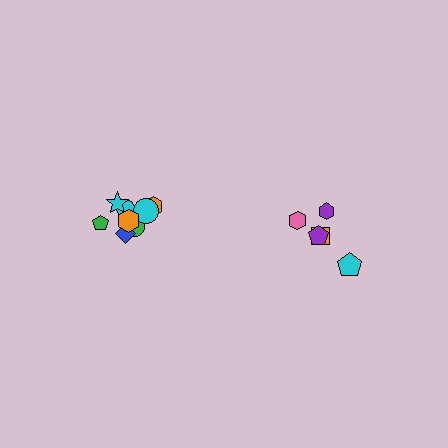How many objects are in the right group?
There are 5 objects.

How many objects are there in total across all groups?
There are 13 objects.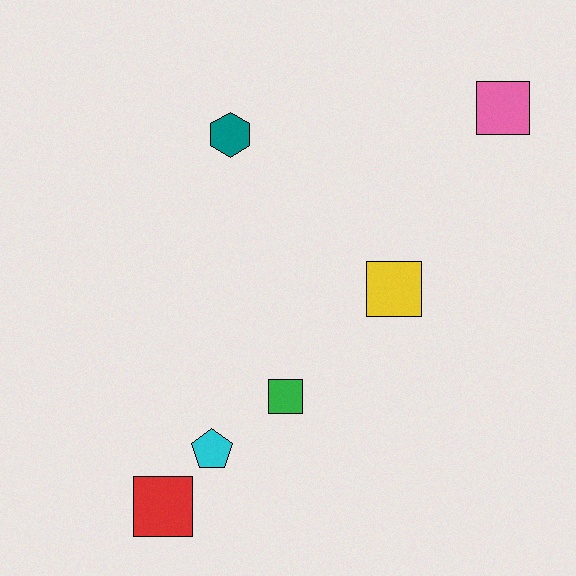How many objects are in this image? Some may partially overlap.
There are 6 objects.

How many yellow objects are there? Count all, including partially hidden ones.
There is 1 yellow object.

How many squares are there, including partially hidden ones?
There are 4 squares.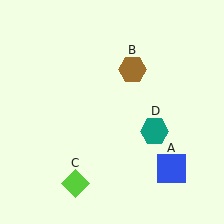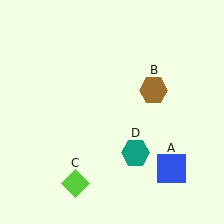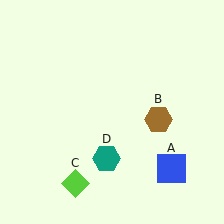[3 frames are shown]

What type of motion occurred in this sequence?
The brown hexagon (object B), teal hexagon (object D) rotated clockwise around the center of the scene.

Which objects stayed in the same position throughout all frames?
Blue square (object A) and lime diamond (object C) remained stationary.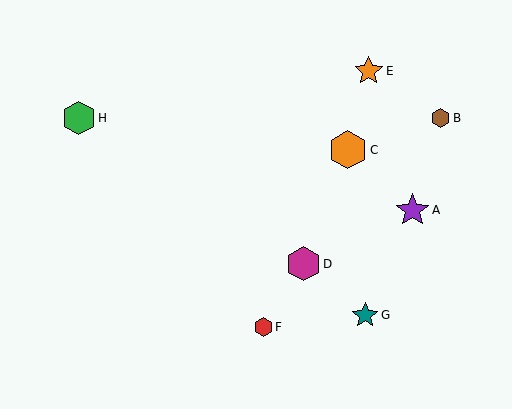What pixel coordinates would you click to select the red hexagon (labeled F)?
Click at (263, 327) to select the red hexagon F.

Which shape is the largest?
The orange hexagon (labeled C) is the largest.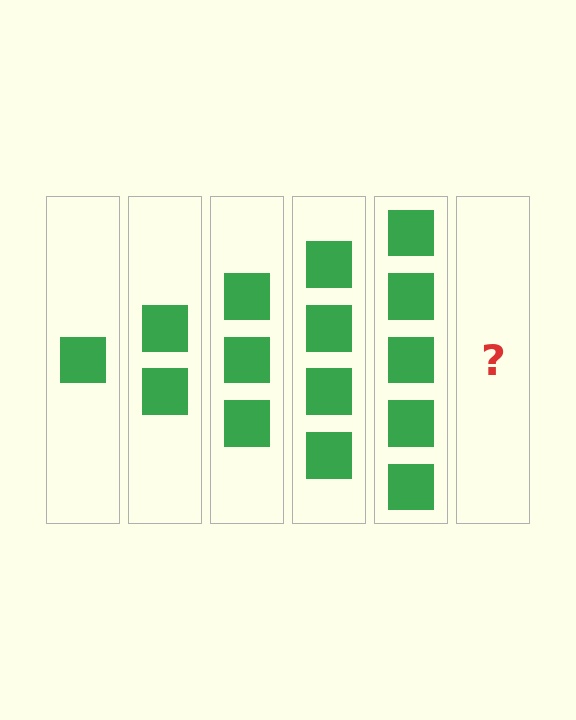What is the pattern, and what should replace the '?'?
The pattern is that each step adds one more square. The '?' should be 6 squares.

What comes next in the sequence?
The next element should be 6 squares.